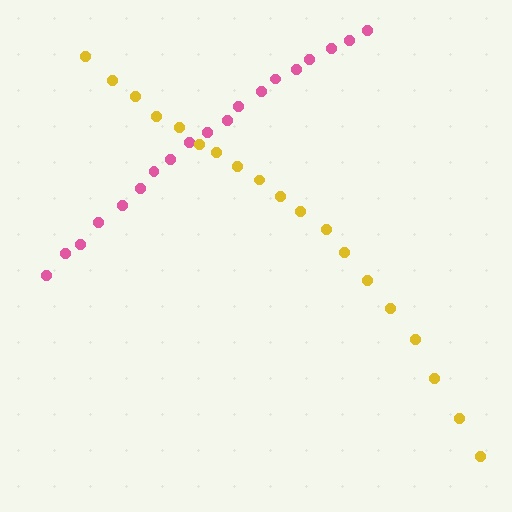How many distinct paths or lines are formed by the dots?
There are 2 distinct paths.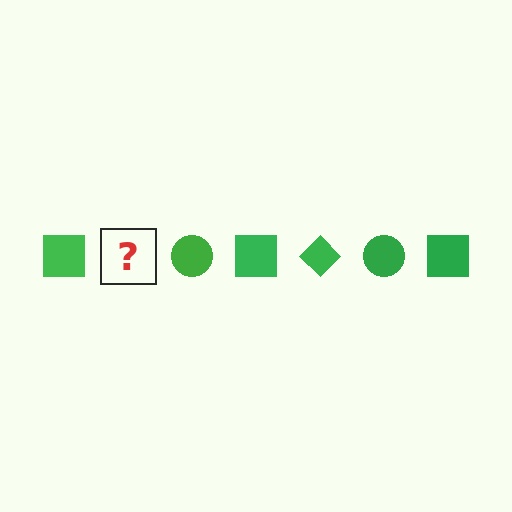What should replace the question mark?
The question mark should be replaced with a green diamond.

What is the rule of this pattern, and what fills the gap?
The rule is that the pattern cycles through square, diamond, circle shapes in green. The gap should be filled with a green diamond.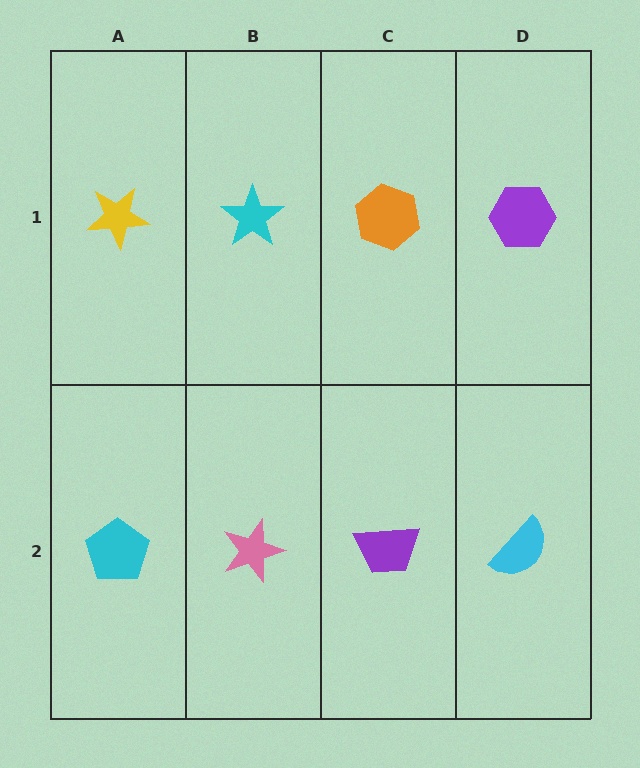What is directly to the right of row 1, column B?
An orange hexagon.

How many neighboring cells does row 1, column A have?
2.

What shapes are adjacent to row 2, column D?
A purple hexagon (row 1, column D), a purple trapezoid (row 2, column C).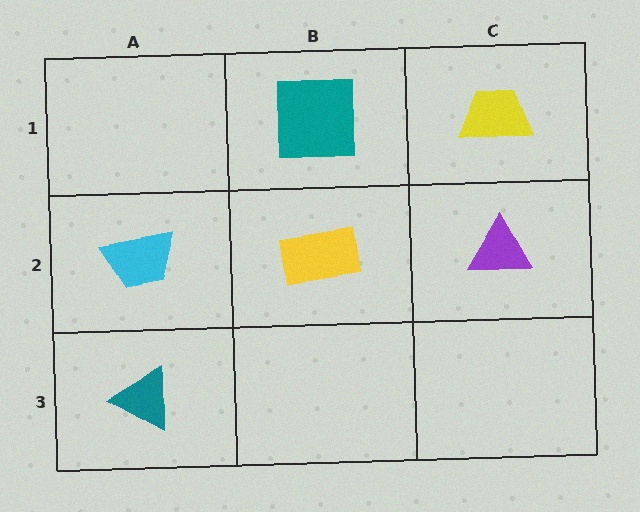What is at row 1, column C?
A yellow trapezoid.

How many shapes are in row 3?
1 shape.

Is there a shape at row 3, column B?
No, that cell is empty.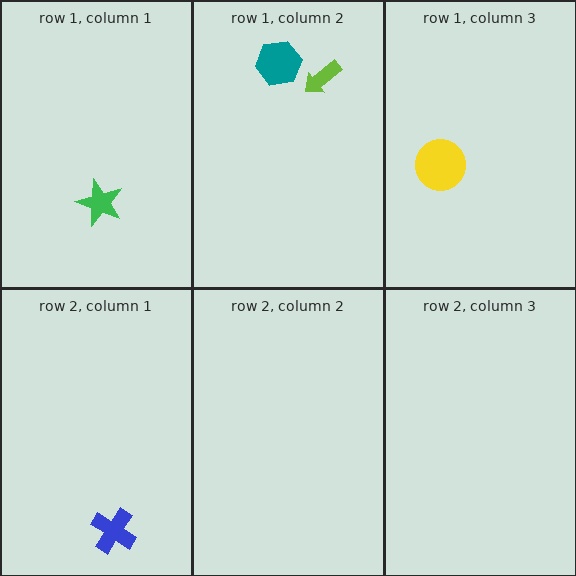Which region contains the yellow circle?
The row 1, column 3 region.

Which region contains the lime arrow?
The row 1, column 2 region.